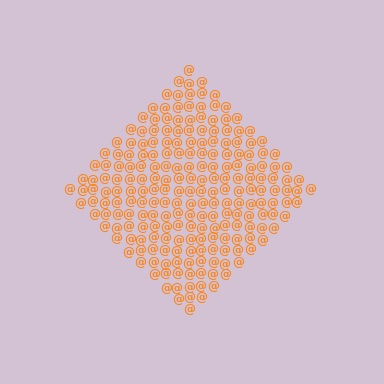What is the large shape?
The large shape is a diamond.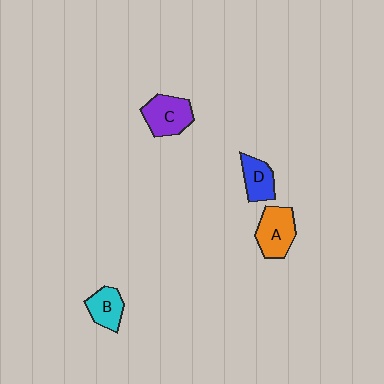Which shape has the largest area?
Shape A (orange).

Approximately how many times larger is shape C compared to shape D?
Approximately 1.3 times.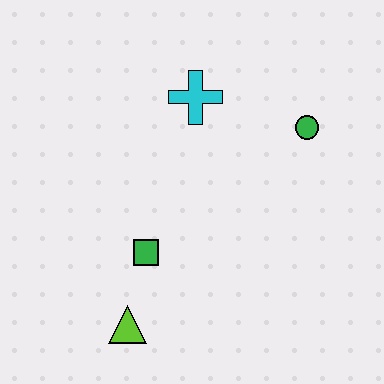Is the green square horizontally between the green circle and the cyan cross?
No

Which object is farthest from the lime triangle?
The green circle is farthest from the lime triangle.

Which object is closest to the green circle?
The cyan cross is closest to the green circle.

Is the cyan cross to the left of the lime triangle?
No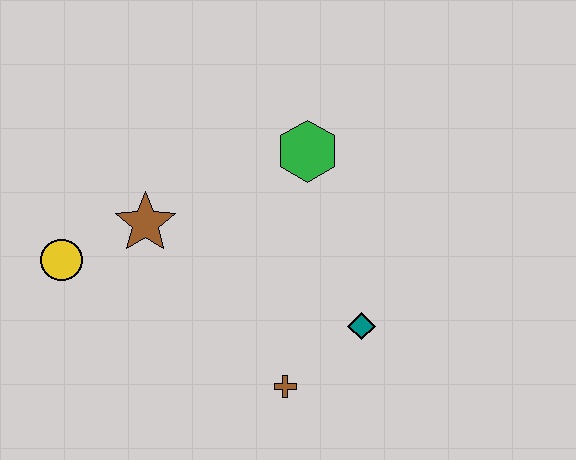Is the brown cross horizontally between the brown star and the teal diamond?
Yes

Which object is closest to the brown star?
The yellow circle is closest to the brown star.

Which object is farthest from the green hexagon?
The yellow circle is farthest from the green hexagon.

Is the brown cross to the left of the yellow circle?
No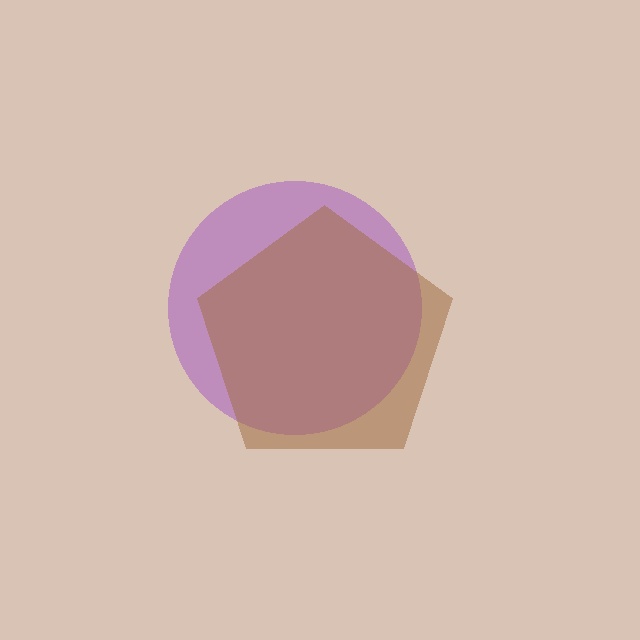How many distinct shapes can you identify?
There are 2 distinct shapes: a purple circle, a brown pentagon.